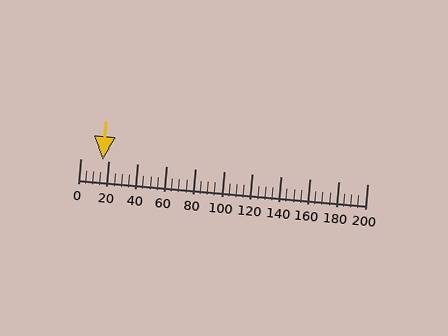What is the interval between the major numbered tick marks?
The major tick marks are spaced 20 units apart.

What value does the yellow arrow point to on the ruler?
The yellow arrow points to approximately 16.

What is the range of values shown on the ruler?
The ruler shows values from 0 to 200.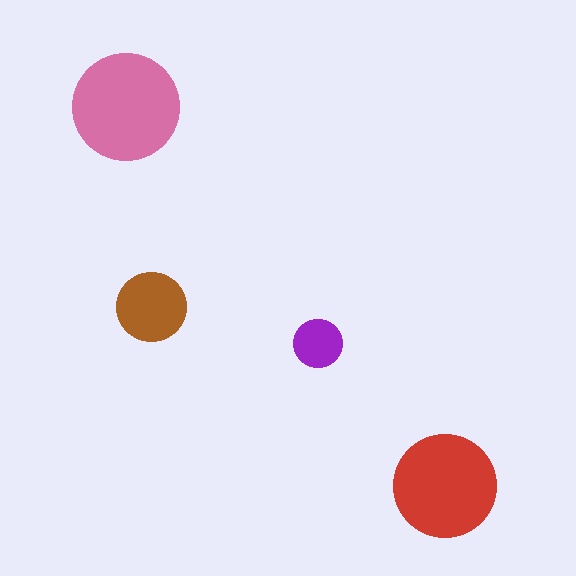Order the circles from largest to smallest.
the pink one, the red one, the brown one, the purple one.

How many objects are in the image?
There are 4 objects in the image.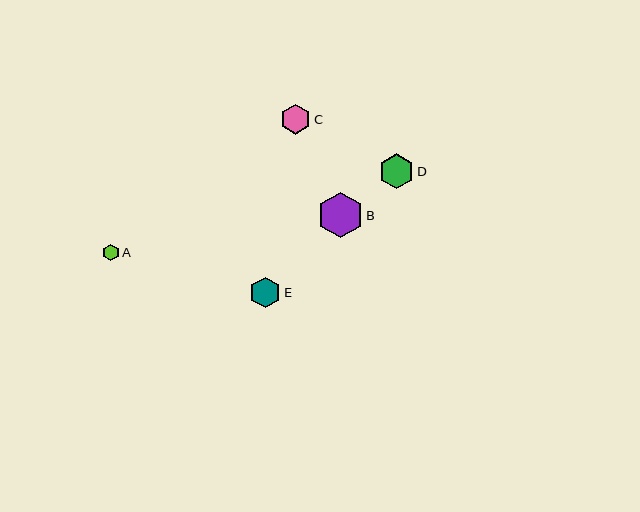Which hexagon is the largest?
Hexagon B is the largest with a size of approximately 46 pixels.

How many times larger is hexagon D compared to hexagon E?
Hexagon D is approximately 1.1 times the size of hexagon E.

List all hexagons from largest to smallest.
From largest to smallest: B, D, E, C, A.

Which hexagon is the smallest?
Hexagon A is the smallest with a size of approximately 16 pixels.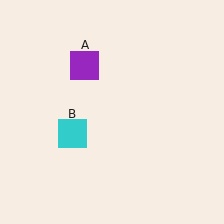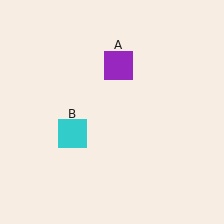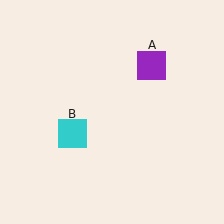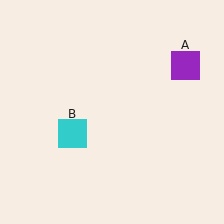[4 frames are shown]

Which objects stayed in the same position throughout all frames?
Cyan square (object B) remained stationary.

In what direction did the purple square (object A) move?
The purple square (object A) moved right.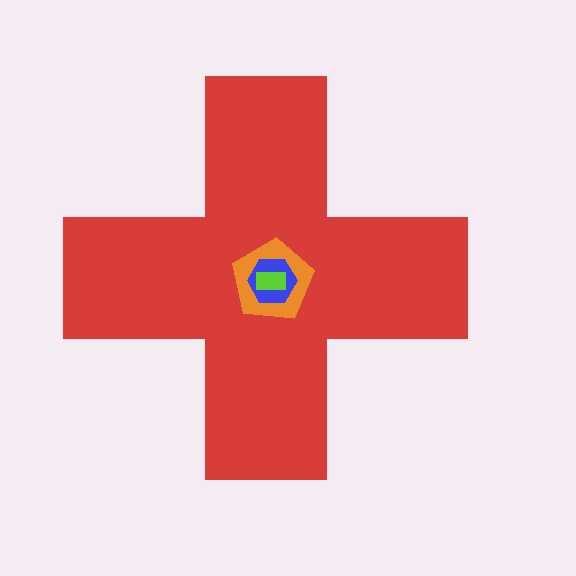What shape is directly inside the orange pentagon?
The blue hexagon.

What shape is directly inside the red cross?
The orange pentagon.